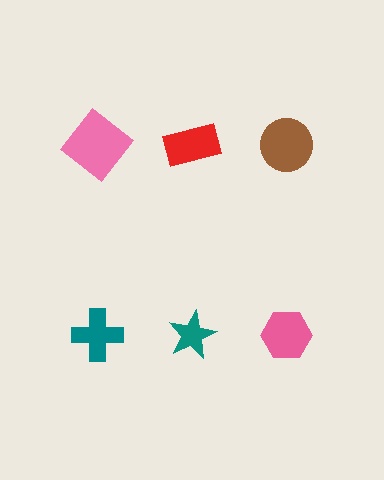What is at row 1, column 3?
A brown circle.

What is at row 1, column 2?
A red rectangle.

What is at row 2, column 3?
A pink hexagon.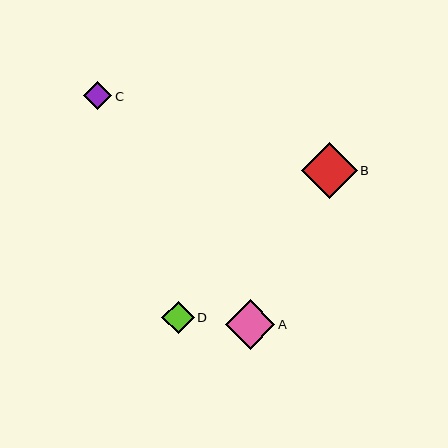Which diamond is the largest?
Diamond B is the largest with a size of approximately 56 pixels.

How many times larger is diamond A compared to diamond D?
Diamond A is approximately 1.5 times the size of diamond D.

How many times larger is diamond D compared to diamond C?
Diamond D is approximately 1.2 times the size of diamond C.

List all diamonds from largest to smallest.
From largest to smallest: B, A, D, C.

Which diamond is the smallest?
Diamond C is the smallest with a size of approximately 28 pixels.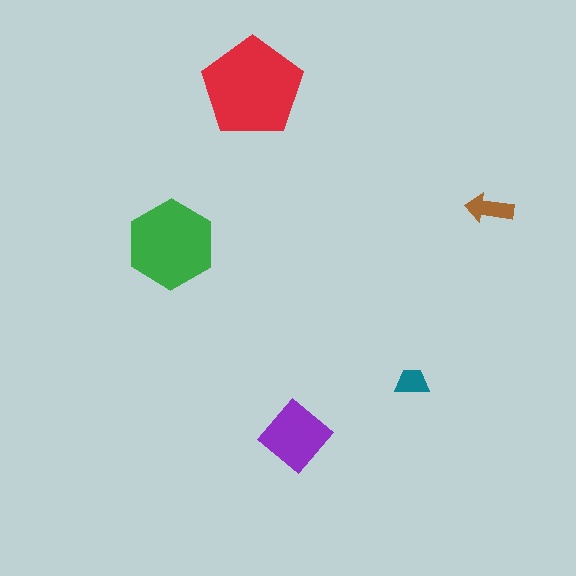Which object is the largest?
The red pentagon.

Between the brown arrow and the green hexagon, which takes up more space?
The green hexagon.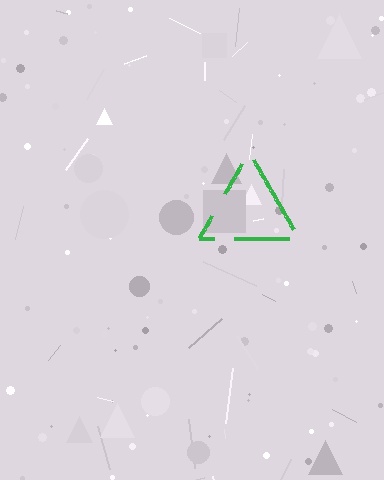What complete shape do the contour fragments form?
The contour fragments form a triangle.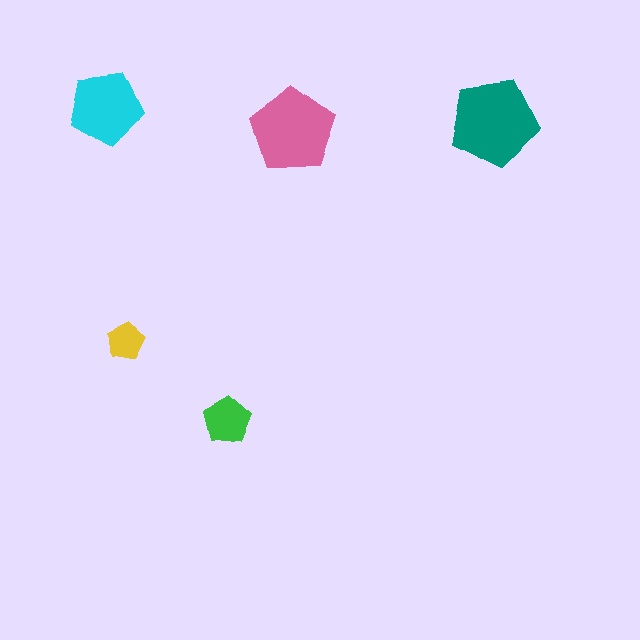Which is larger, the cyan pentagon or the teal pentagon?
The teal one.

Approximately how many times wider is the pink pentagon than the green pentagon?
About 2 times wider.